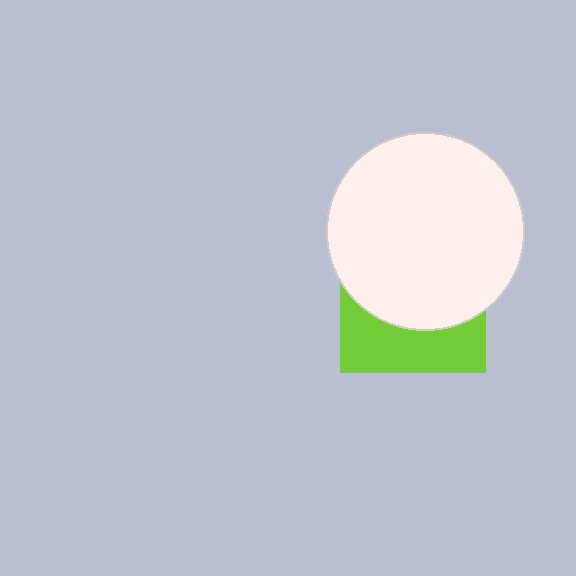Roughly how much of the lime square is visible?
A small part of it is visible (roughly 37%).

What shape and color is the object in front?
The object in front is a white circle.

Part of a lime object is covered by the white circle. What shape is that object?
It is a square.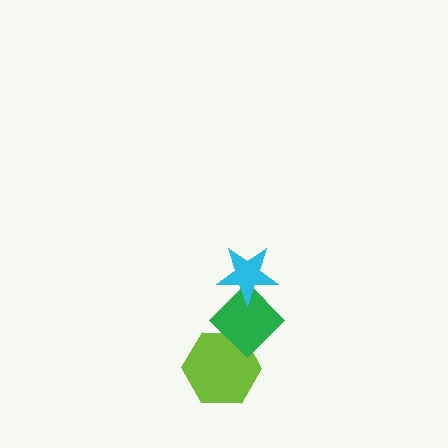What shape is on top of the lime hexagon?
The green diamond is on top of the lime hexagon.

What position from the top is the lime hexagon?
The lime hexagon is 3rd from the top.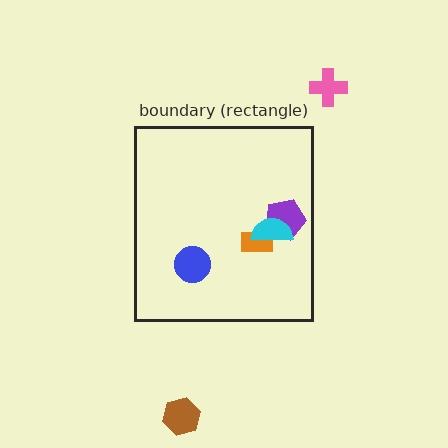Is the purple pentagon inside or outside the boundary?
Inside.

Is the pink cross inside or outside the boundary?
Outside.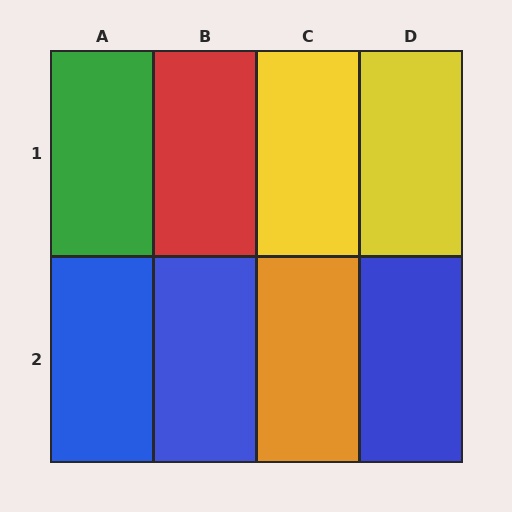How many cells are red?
1 cell is red.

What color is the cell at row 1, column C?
Yellow.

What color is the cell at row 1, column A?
Green.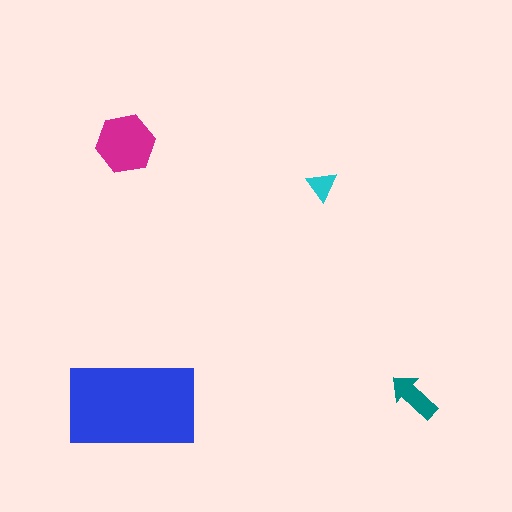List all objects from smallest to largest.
The cyan triangle, the teal arrow, the magenta hexagon, the blue rectangle.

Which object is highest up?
The magenta hexagon is topmost.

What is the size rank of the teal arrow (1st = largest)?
3rd.